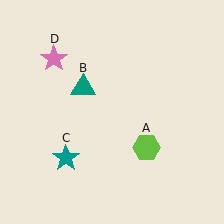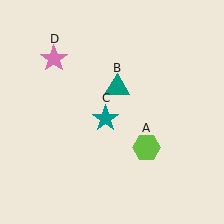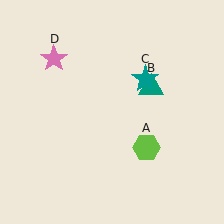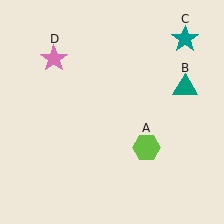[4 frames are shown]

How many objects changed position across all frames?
2 objects changed position: teal triangle (object B), teal star (object C).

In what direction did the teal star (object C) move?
The teal star (object C) moved up and to the right.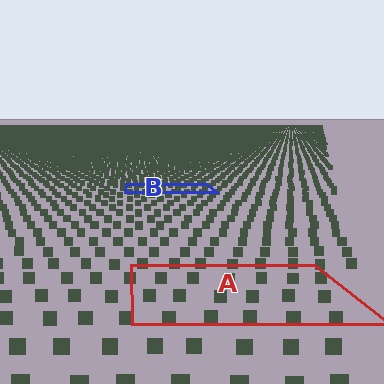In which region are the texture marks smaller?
The texture marks are smaller in region B, because it is farther away.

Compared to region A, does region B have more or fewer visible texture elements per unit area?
Region B has more texture elements per unit area — they are packed more densely because it is farther away.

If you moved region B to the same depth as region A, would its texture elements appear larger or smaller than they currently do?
They would appear larger. At a closer depth, the same texture elements are projected at a bigger on-screen size.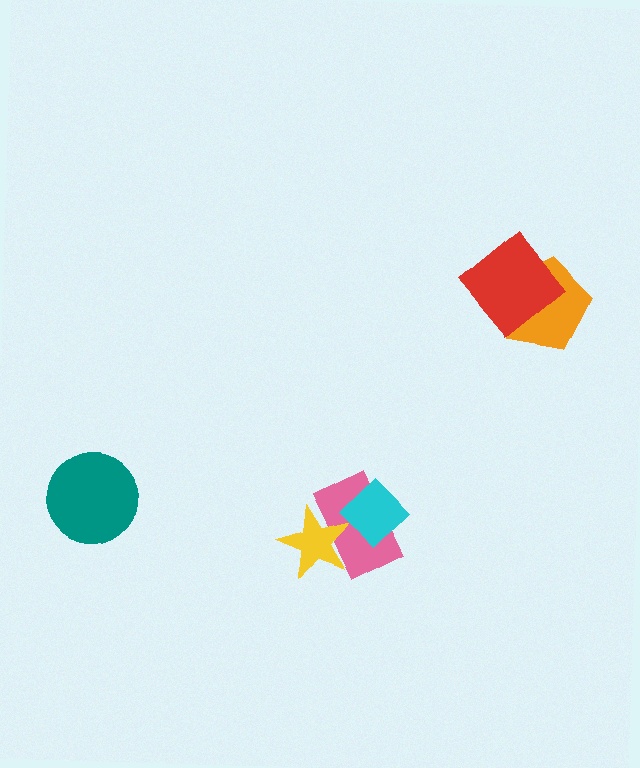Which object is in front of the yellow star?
The cyan diamond is in front of the yellow star.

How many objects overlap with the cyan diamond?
2 objects overlap with the cyan diamond.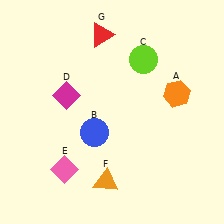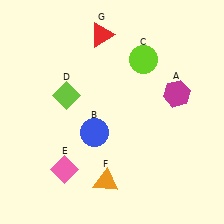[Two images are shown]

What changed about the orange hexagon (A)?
In Image 1, A is orange. In Image 2, it changed to magenta.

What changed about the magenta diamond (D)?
In Image 1, D is magenta. In Image 2, it changed to lime.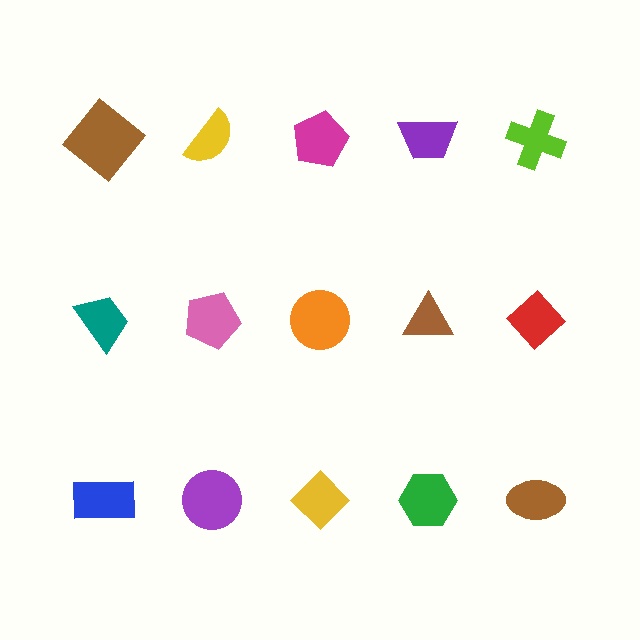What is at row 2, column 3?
An orange circle.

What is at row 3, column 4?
A green hexagon.